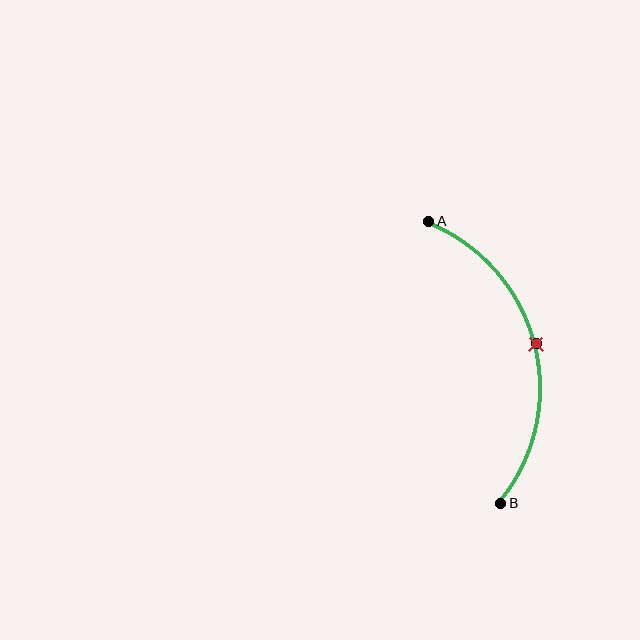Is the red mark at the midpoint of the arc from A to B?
Yes. The red mark lies on the arc at equal arc-length from both A and B — it is the arc midpoint.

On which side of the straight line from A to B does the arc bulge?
The arc bulges to the right of the straight line connecting A and B.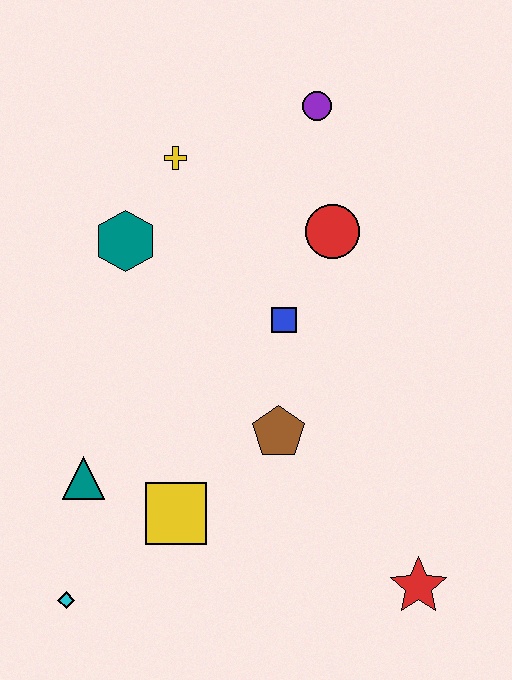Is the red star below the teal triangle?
Yes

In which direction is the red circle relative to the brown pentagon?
The red circle is above the brown pentagon.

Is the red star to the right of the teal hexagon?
Yes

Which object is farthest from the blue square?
The cyan diamond is farthest from the blue square.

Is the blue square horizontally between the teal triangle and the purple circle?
Yes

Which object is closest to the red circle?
The blue square is closest to the red circle.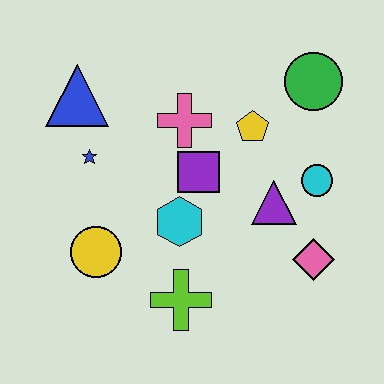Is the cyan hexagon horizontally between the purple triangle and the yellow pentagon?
No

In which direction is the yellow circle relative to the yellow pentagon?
The yellow circle is to the left of the yellow pentagon.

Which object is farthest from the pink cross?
The pink diamond is farthest from the pink cross.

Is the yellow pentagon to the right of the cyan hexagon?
Yes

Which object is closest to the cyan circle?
The purple triangle is closest to the cyan circle.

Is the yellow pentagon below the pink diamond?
No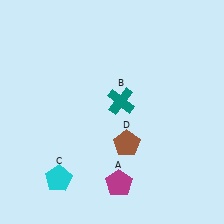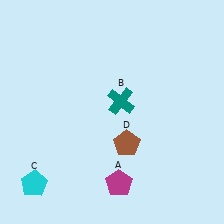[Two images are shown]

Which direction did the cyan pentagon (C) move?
The cyan pentagon (C) moved left.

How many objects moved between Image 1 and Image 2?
1 object moved between the two images.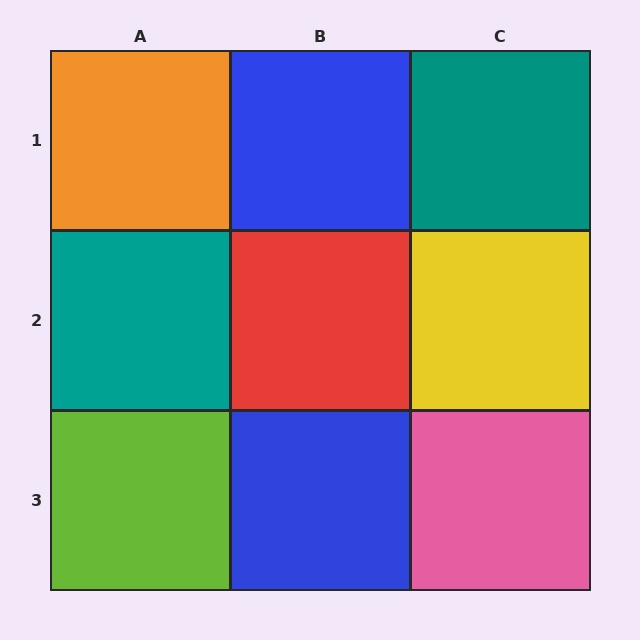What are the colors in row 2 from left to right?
Teal, red, yellow.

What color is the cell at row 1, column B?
Blue.